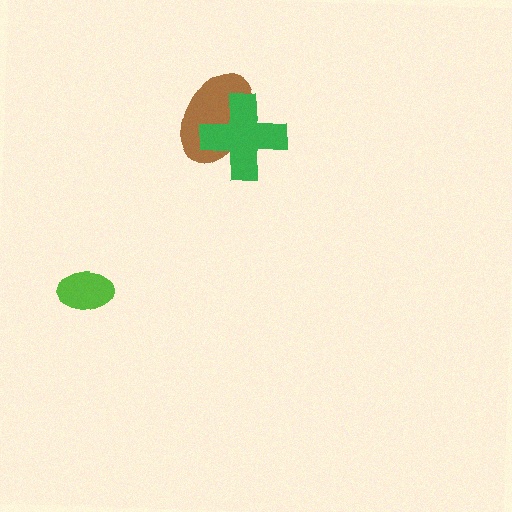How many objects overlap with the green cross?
1 object overlaps with the green cross.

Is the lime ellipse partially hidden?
No, no other shape covers it.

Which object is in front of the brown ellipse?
The green cross is in front of the brown ellipse.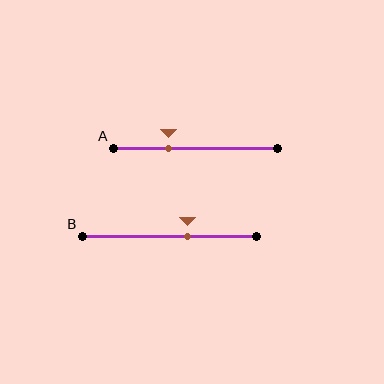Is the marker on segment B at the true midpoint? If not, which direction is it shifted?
No, the marker on segment B is shifted to the right by about 10% of the segment length.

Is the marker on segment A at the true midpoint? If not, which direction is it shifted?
No, the marker on segment A is shifted to the left by about 17% of the segment length.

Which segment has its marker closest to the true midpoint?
Segment B has its marker closest to the true midpoint.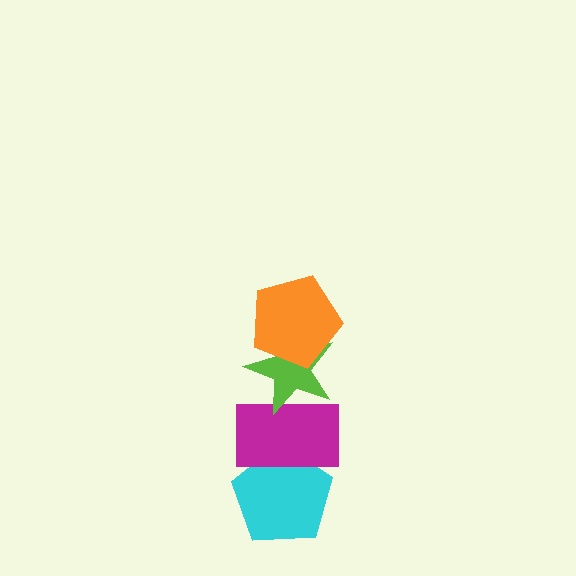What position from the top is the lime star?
The lime star is 2nd from the top.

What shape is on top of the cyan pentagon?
The magenta rectangle is on top of the cyan pentagon.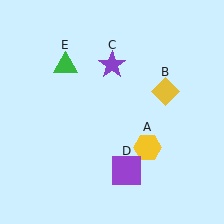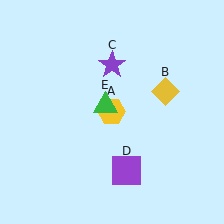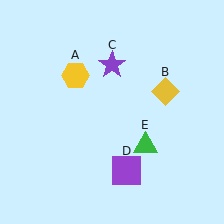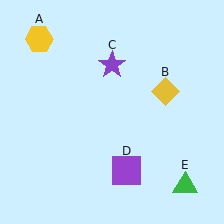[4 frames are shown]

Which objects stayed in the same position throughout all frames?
Yellow diamond (object B) and purple star (object C) and purple square (object D) remained stationary.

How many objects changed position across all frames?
2 objects changed position: yellow hexagon (object A), green triangle (object E).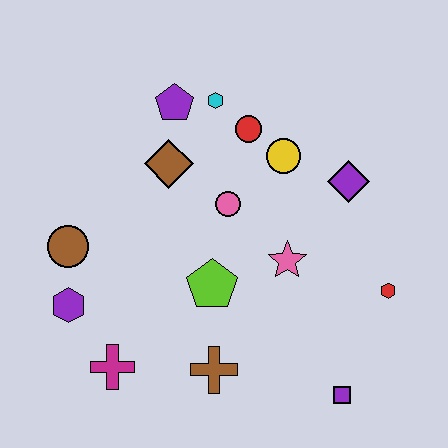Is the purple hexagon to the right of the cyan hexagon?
No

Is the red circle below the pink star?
No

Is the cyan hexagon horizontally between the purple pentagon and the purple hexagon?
No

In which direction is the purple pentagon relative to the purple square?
The purple pentagon is above the purple square.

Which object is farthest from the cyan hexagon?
The purple square is farthest from the cyan hexagon.